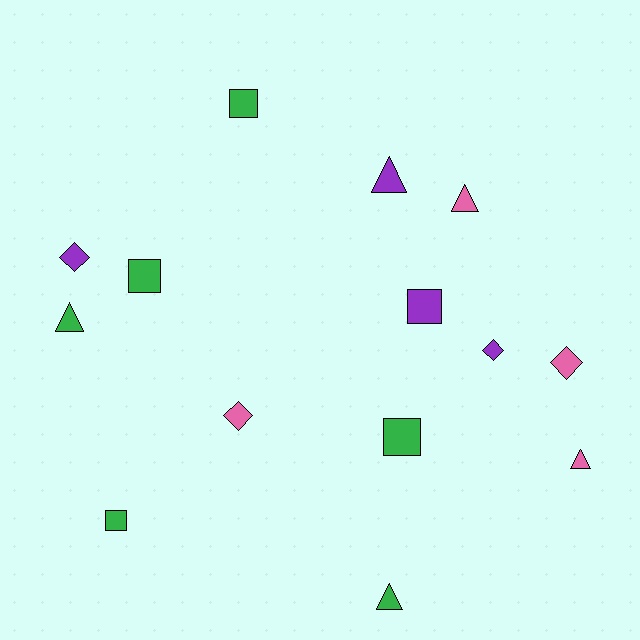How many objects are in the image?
There are 14 objects.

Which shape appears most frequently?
Square, with 5 objects.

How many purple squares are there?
There is 1 purple square.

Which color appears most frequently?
Green, with 6 objects.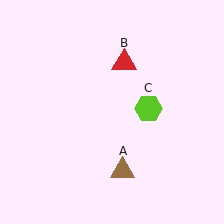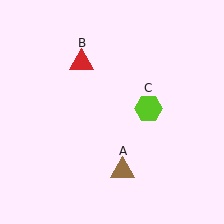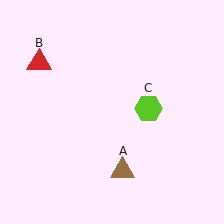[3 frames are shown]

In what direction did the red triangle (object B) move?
The red triangle (object B) moved left.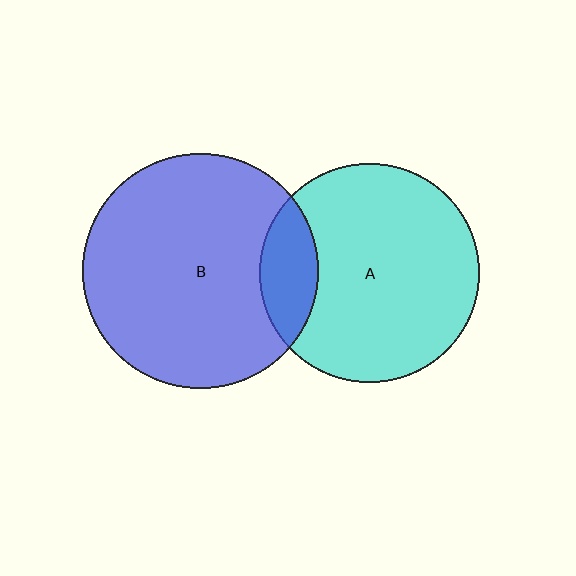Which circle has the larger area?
Circle B (blue).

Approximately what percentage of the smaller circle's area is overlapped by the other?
Approximately 15%.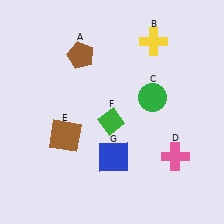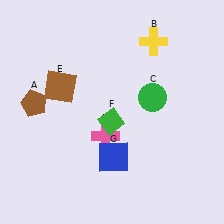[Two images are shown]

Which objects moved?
The objects that moved are: the brown pentagon (A), the pink cross (D), the brown square (E).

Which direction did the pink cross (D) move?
The pink cross (D) moved left.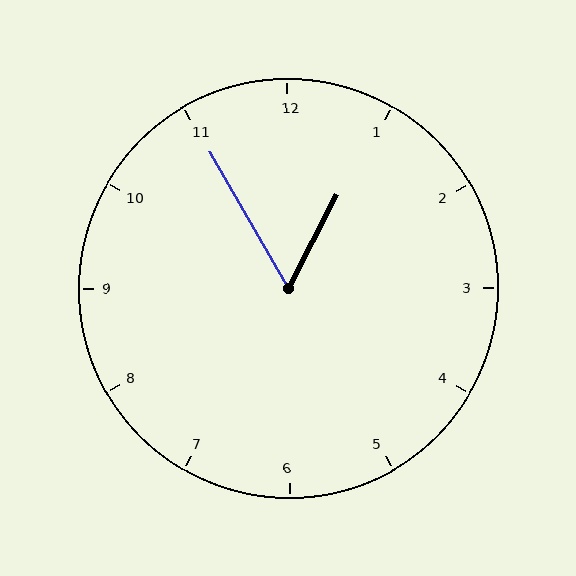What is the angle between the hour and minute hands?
Approximately 58 degrees.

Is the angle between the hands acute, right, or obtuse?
It is acute.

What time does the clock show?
12:55.